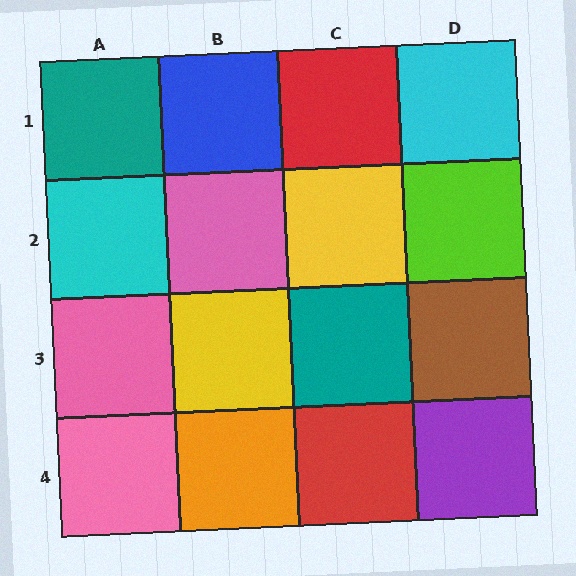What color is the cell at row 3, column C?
Teal.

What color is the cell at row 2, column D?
Lime.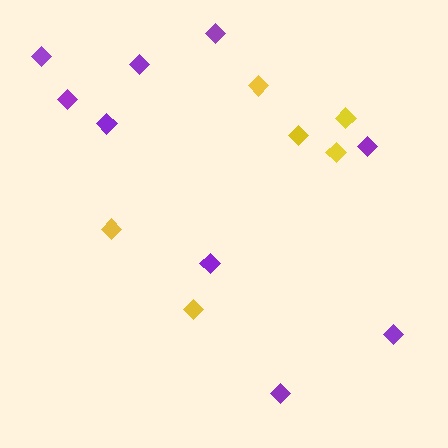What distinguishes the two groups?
There are 2 groups: one group of purple diamonds (9) and one group of yellow diamonds (6).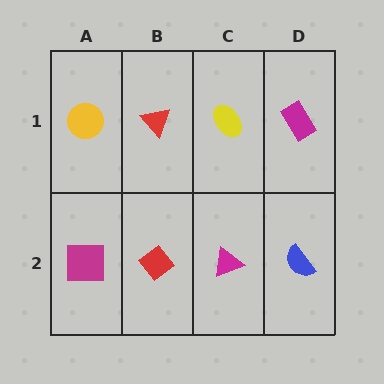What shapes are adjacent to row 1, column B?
A red diamond (row 2, column B), a yellow circle (row 1, column A), a yellow ellipse (row 1, column C).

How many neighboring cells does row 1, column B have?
3.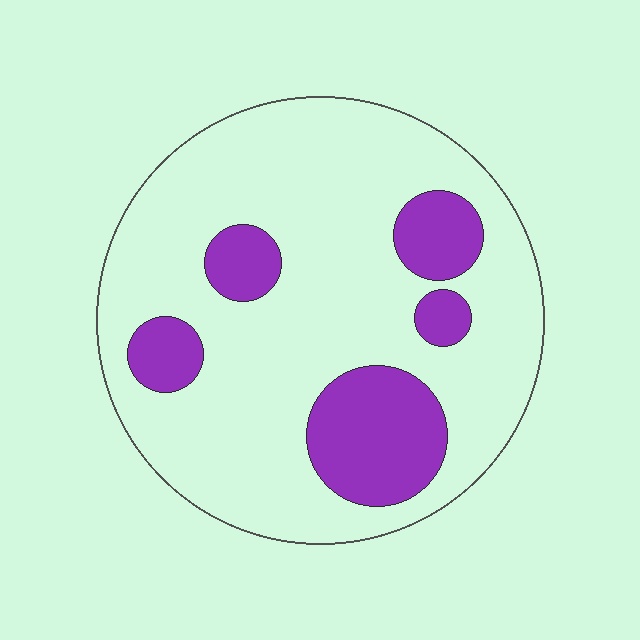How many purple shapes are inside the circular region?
5.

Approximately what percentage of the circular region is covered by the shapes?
Approximately 20%.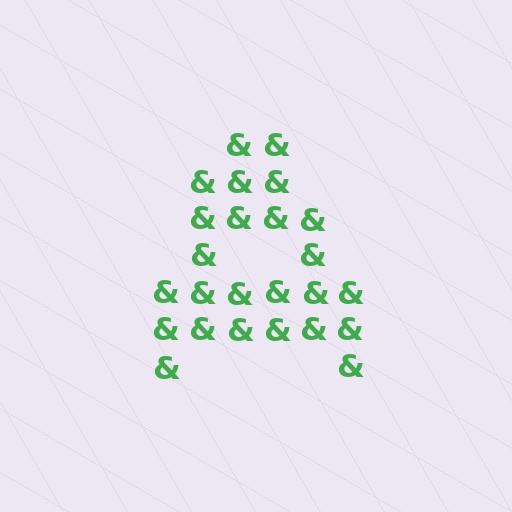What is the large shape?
The large shape is the letter A.